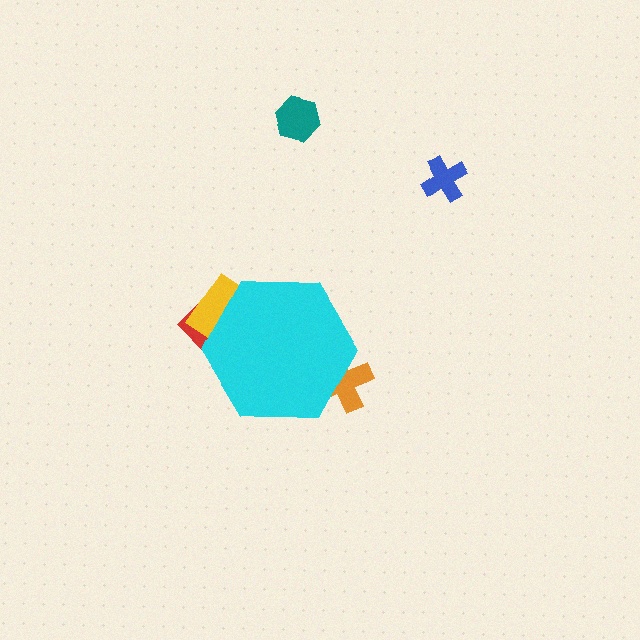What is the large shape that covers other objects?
A cyan hexagon.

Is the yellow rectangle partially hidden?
Yes, the yellow rectangle is partially hidden behind the cyan hexagon.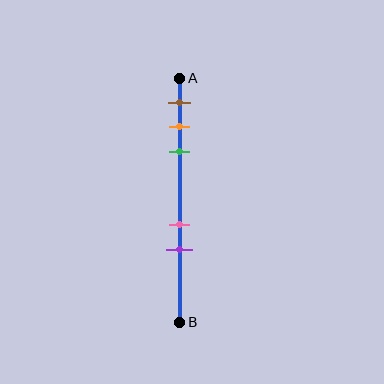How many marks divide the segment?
There are 5 marks dividing the segment.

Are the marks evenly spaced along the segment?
No, the marks are not evenly spaced.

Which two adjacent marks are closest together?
The orange and green marks are the closest adjacent pair.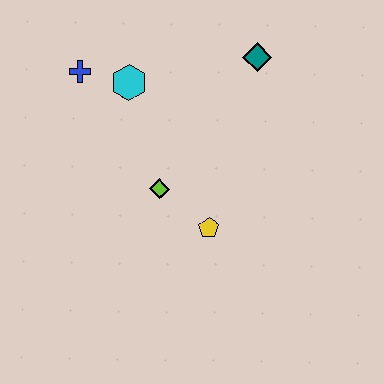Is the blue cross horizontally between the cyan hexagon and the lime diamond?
No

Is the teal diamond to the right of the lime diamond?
Yes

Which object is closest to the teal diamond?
The cyan hexagon is closest to the teal diamond.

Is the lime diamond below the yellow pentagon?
No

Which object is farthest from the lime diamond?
The teal diamond is farthest from the lime diamond.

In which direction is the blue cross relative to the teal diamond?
The blue cross is to the left of the teal diamond.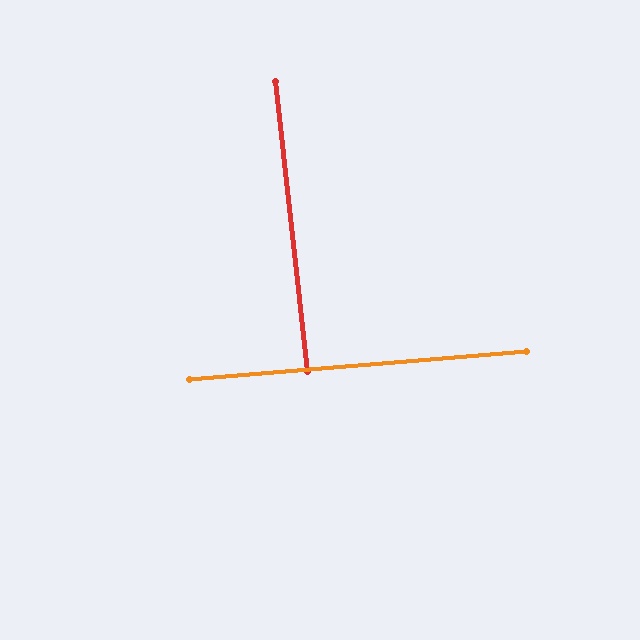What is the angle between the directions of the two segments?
Approximately 88 degrees.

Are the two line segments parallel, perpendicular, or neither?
Perpendicular — they meet at approximately 88°.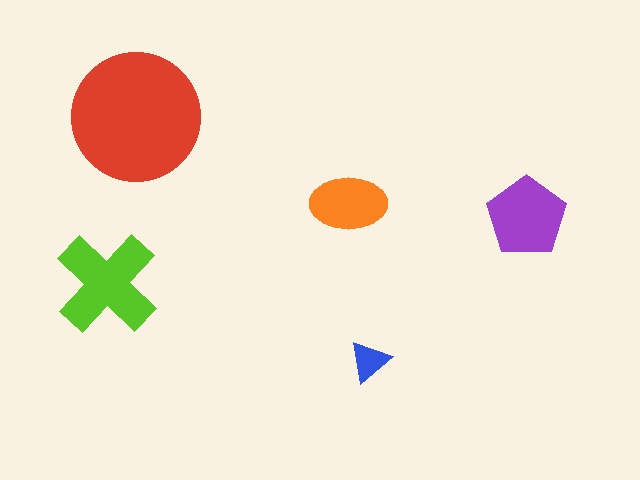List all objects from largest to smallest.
The red circle, the lime cross, the purple pentagon, the orange ellipse, the blue triangle.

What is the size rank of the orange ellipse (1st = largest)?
4th.